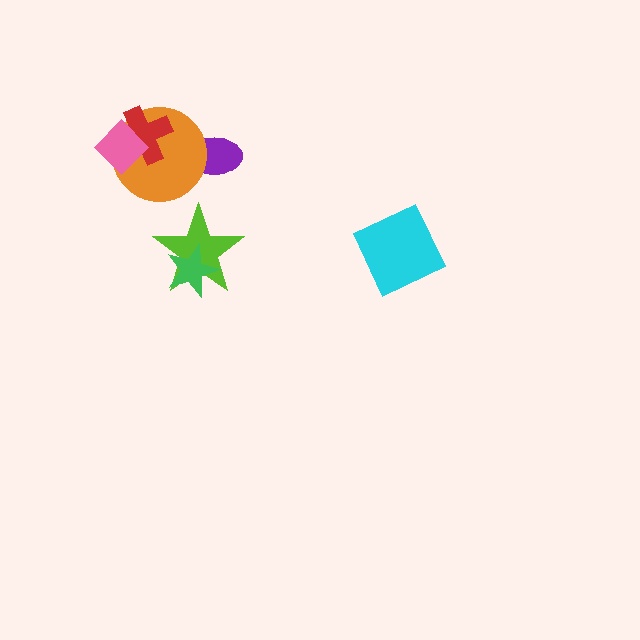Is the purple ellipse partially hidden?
Yes, it is partially covered by another shape.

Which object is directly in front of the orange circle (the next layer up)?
The red cross is directly in front of the orange circle.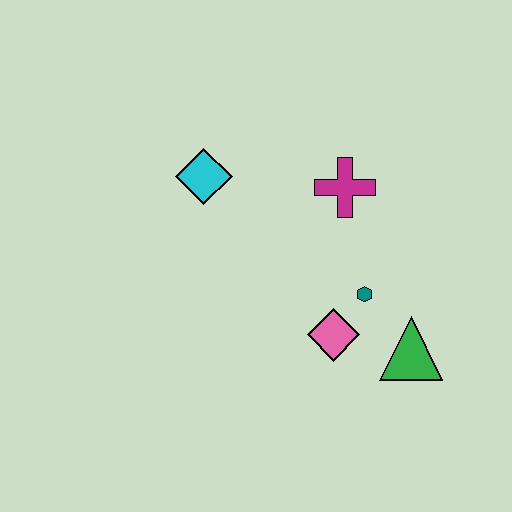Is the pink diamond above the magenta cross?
No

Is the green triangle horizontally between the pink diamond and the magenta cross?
No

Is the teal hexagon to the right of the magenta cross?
Yes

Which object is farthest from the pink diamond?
The cyan diamond is farthest from the pink diamond.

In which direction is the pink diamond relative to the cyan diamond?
The pink diamond is below the cyan diamond.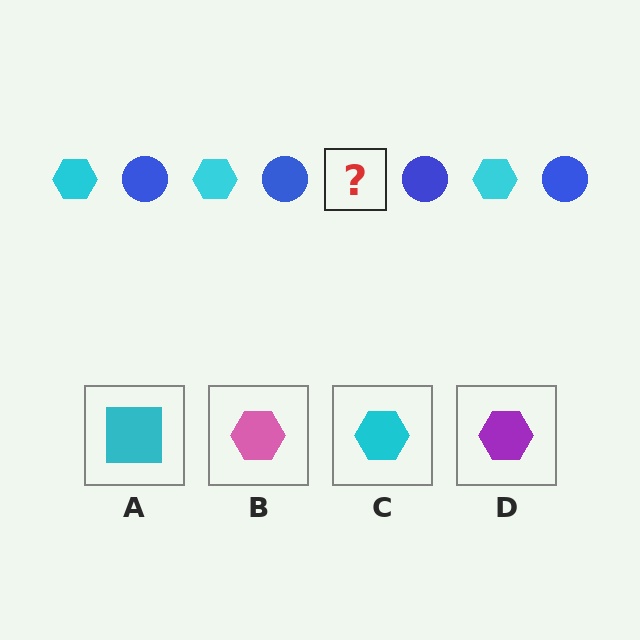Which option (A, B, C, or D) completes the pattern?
C.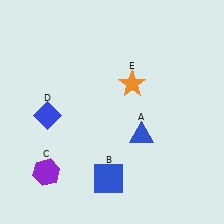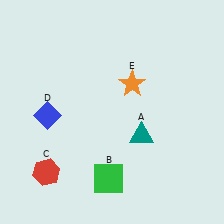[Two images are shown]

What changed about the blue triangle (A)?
In Image 1, A is blue. In Image 2, it changed to teal.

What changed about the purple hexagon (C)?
In Image 1, C is purple. In Image 2, it changed to red.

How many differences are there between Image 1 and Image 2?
There are 3 differences between the two images.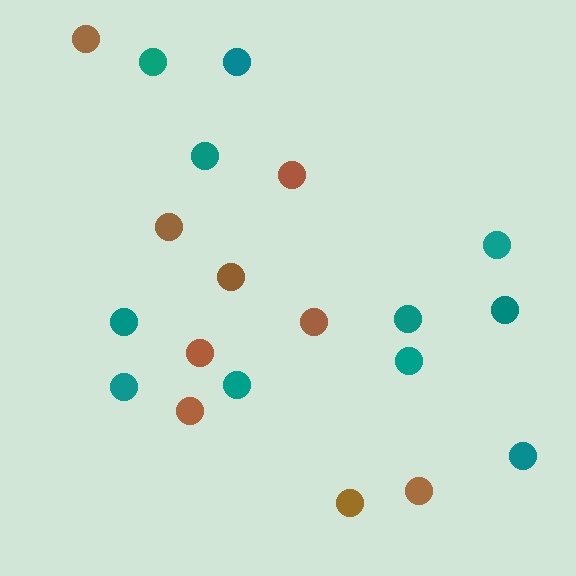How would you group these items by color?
There are 2 groups: one group of brown circles (9) and one group of teal circles (11).